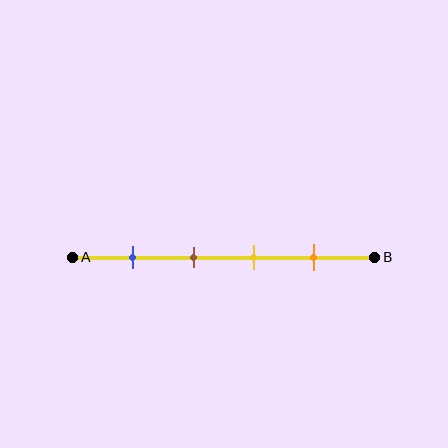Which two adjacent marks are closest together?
The brown and yellow marks are the closest adjacent pair.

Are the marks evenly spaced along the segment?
Yes, the marks are approximately evenly spaced.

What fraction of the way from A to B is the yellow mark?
The yellow mark is approximately 60% (0.6) of the way from A to B.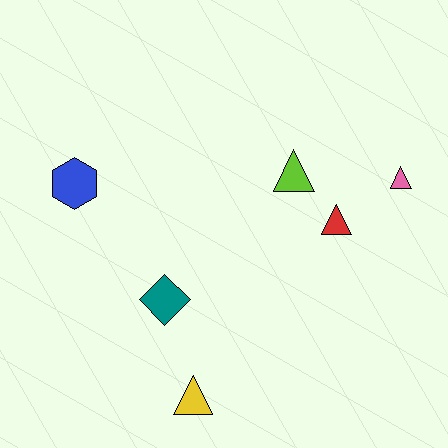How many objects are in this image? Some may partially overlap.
There are 6 objects.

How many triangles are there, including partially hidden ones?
There are 4 triangles.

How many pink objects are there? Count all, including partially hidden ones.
There is 1 pink object.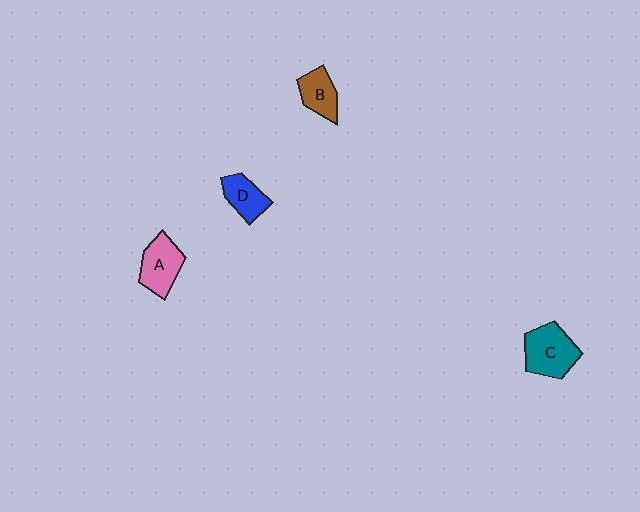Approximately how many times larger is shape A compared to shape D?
Approximately 1.3 times.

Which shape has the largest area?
Shape C (teal).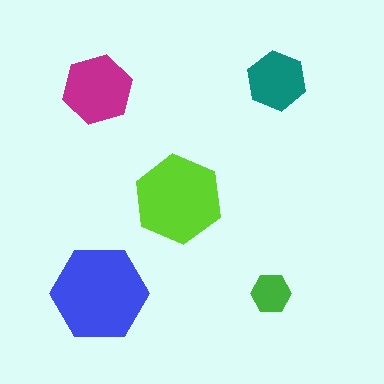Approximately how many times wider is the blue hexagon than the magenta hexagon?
About 1.5 times wider.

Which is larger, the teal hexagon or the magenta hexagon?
The magenta one.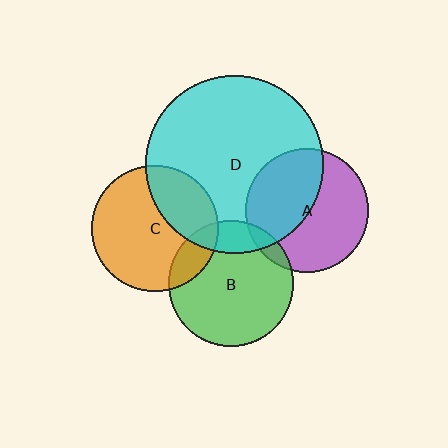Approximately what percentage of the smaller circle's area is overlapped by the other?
Approximately 5%.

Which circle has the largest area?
Circle D (cyan).